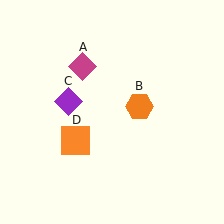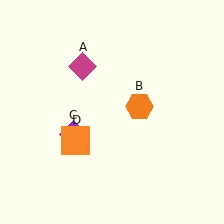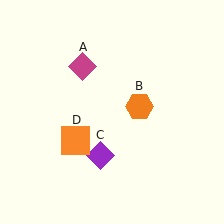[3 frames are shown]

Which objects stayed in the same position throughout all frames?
Magenta diamond (object A) and orange hexagon (object B) and orange square (object D) remained stationary.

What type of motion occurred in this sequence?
The purple diamond (object C) rotated counterclockwise around the center of the scene.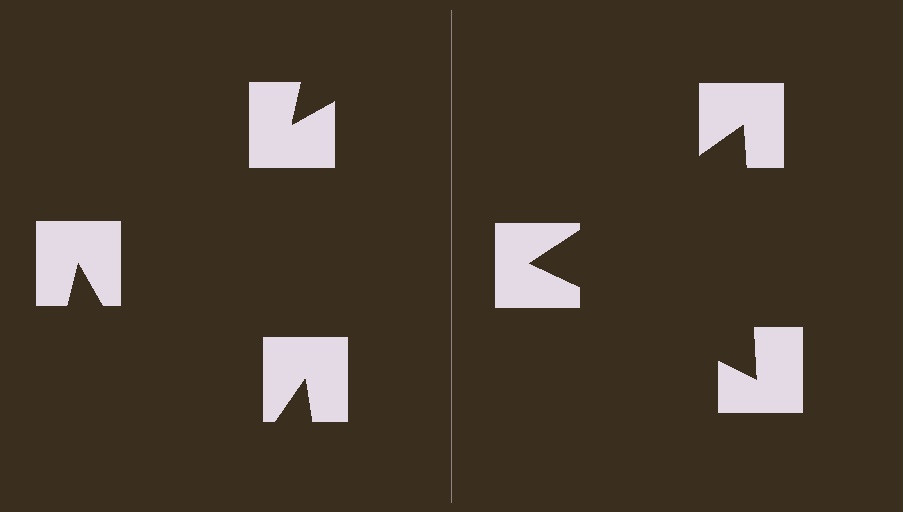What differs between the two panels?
The notched squares are positioned identically on both sides; only the wedge orientations differ. On the right they align to a triangle; on the left they are misaligned.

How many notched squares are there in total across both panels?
6 — 3 on each side.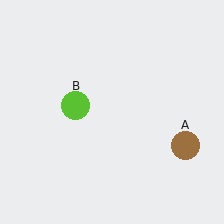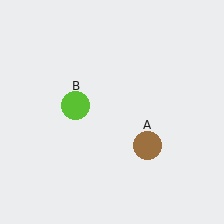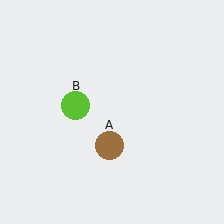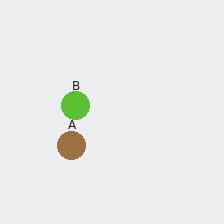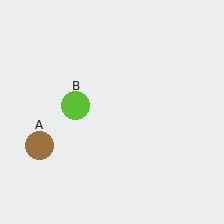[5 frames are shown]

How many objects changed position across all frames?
1 object changed position: brown circle (object A).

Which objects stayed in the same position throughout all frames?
Lime circle (object B) remained stationary.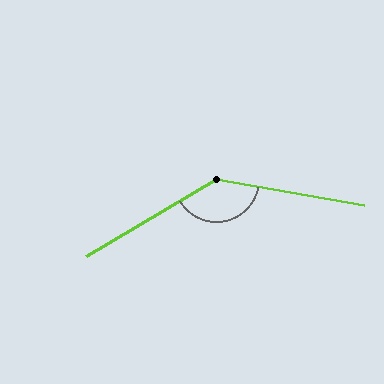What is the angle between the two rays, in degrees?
Approximately 139 degrees.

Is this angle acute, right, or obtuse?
It is obtuse.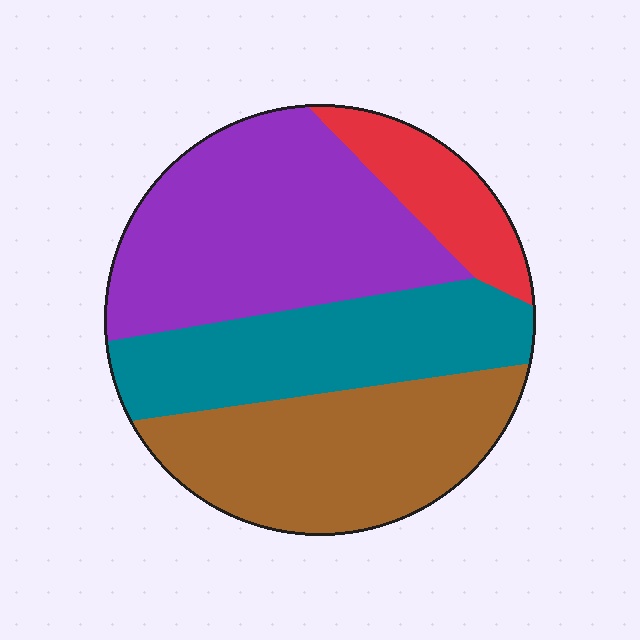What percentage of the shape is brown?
Brown takes up about one quarter (1/4) of the shape.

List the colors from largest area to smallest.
From largest to smallest: purple, brown, teal, red.